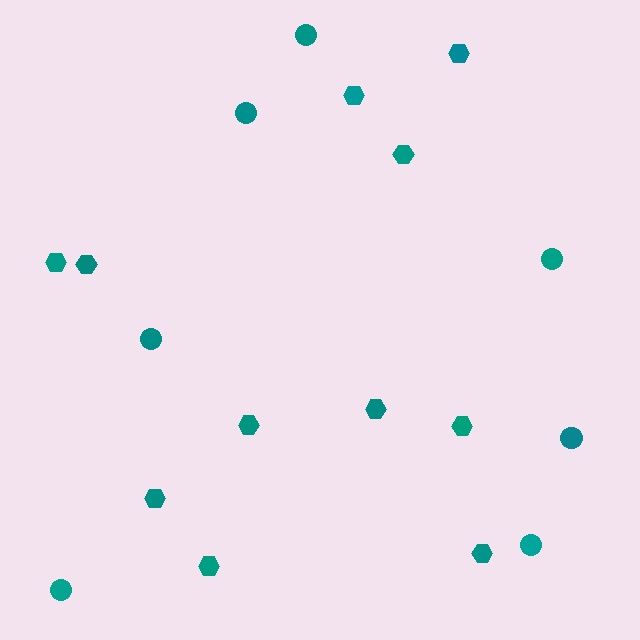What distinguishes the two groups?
There are 2 groups: one group of hexagons (11) and one group of circles (7).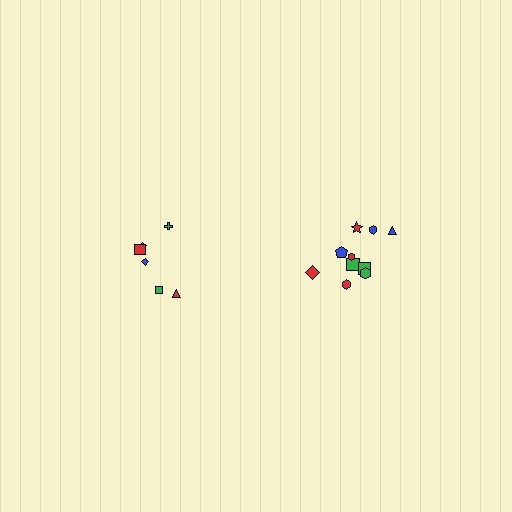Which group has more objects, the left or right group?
The right group.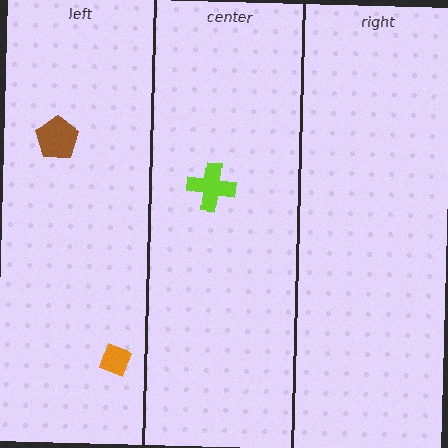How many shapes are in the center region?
1.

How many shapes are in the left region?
2.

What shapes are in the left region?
The orange diamond, the brown pentagon.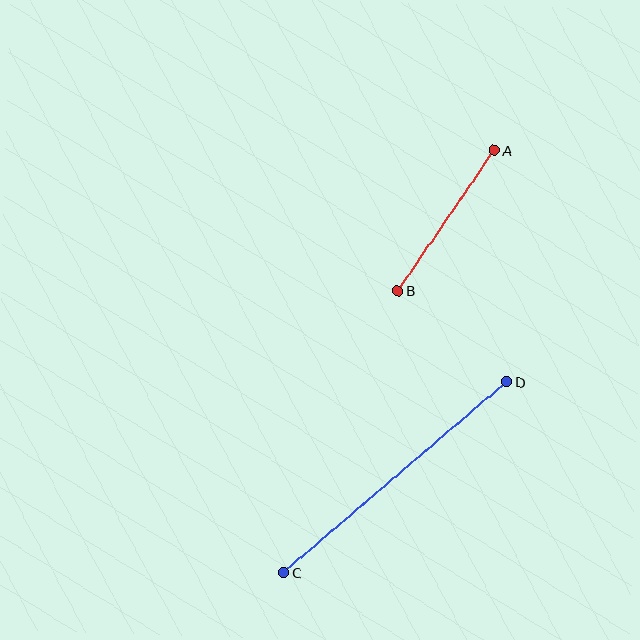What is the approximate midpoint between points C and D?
The midpoint is at approximately (395, 477) pixels.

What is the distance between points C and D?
The distance is approximately 294 pixels.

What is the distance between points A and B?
The distance is approximately 171 pixels.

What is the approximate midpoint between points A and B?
The midpoint is at approximately (446, 221) pixels.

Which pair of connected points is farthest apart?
Points C and D are farthest apart.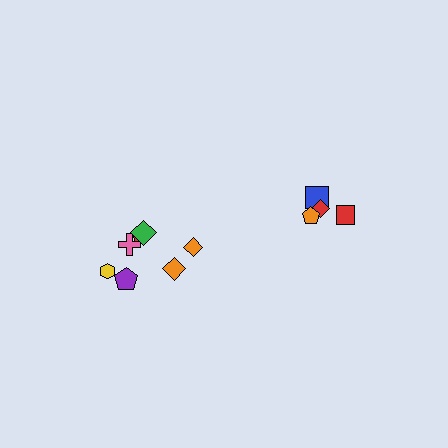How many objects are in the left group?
There are 7 objects.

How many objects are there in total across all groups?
There are 11 objects.